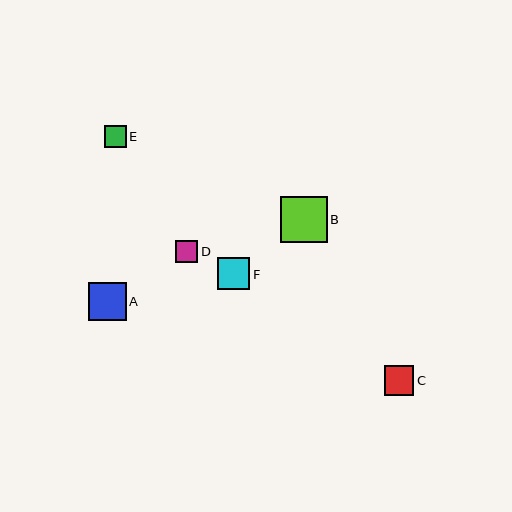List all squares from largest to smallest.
From largest to smallest: B, A, F, C, D, E.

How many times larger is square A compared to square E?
Square A is approximately 1.7 times the size of square E.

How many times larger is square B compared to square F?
Square B is approximately 1.4 times the size of square F.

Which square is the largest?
Square B is the largest with a size of approximately 46 pixels.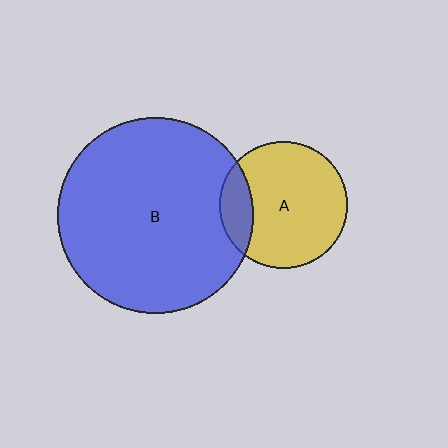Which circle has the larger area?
Circle B (blue).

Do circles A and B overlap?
Yes.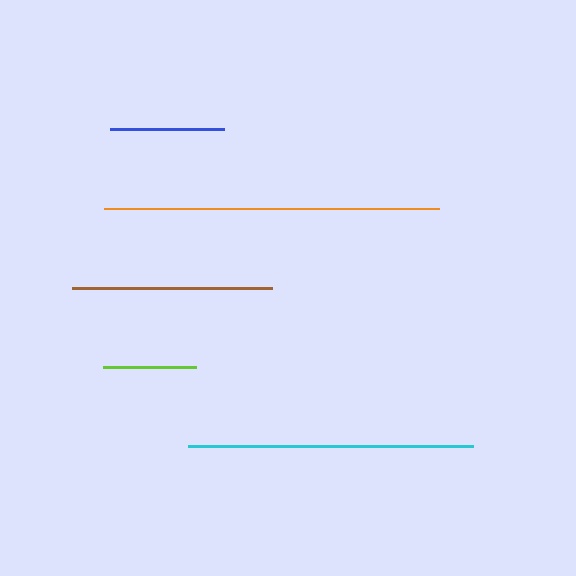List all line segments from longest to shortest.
From longest to shortest: orange, cyan, brown, blue, lime.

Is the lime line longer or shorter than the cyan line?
The cyan line is longer than the lime line.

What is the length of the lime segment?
The lime segment is approximately 94 pixels long.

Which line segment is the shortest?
The lime line is the shortest at approximately 94 pixels.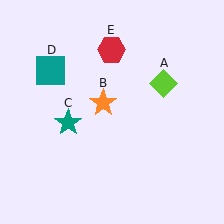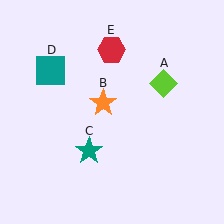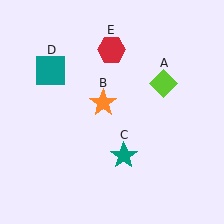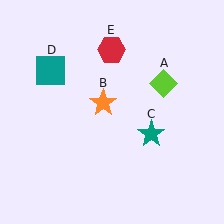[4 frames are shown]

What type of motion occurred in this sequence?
The teal star (object C) rotated counterclockwise around the center of the scene.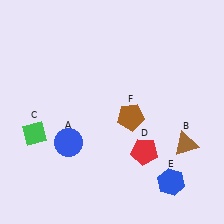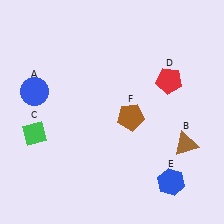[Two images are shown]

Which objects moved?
The objects that moved are: the blue circle (A), the red pentagon (D).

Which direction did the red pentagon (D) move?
The red pentagon (D) moved up.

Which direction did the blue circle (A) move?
The blue circle (A) moved up.